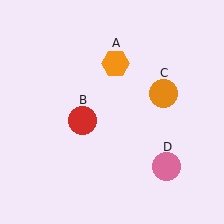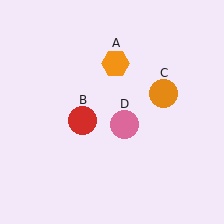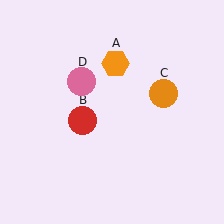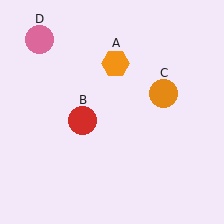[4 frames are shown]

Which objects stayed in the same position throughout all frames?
Orange hexagon (object A) and red circle (object B) and orange circle (object C) remained stationary.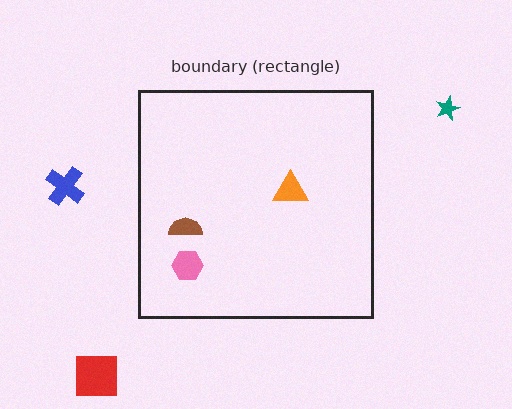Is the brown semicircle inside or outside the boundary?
Inside.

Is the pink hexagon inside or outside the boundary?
Inside.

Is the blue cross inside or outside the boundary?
Outside.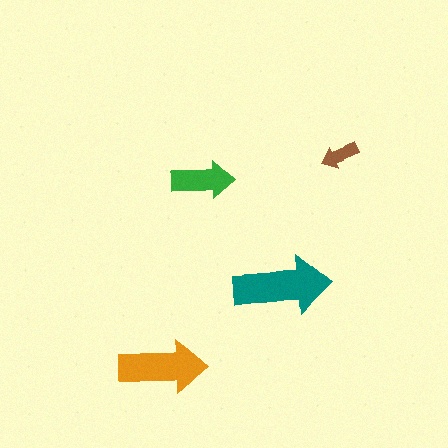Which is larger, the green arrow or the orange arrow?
The orange one.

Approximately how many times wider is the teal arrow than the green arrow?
About 1.5 times wider.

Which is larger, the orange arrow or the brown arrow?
The orange one.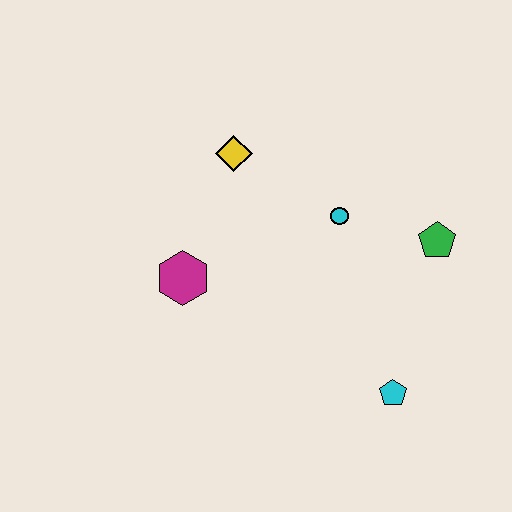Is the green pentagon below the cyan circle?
Yes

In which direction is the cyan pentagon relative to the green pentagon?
The cyan pentagon is below the green pentagon.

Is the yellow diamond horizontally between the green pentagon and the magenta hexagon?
Yes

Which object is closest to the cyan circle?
The green pentagon is closest to the cyan circle.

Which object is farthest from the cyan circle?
The cyan pentagon is farthest from the cyan circle.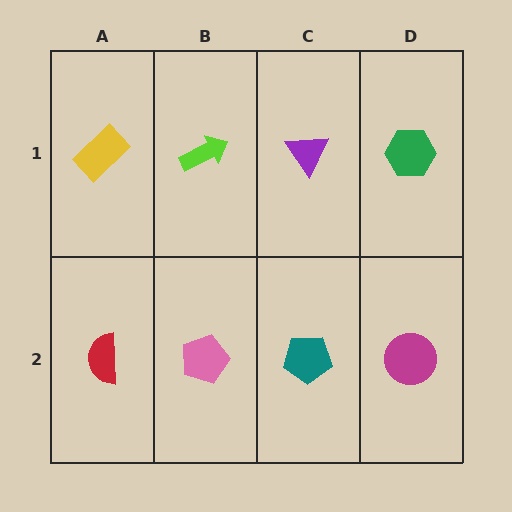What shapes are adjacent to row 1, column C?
A teal pentagon (row 2, column C), a lime arrow (row 1, column B), a green hexagon (row 1, column D).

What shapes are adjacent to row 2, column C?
A purple triangle (row 1, column C), a pink pentagon (row 2, column B), a magenta circle (row 2, column D).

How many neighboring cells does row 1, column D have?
2.